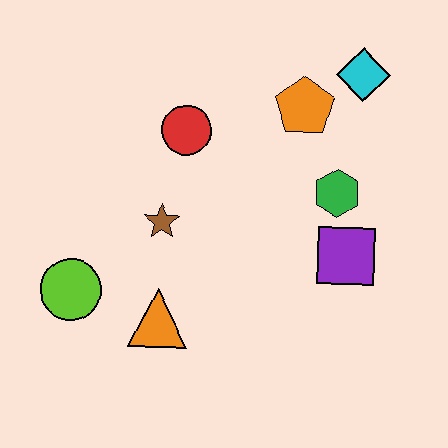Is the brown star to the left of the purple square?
Yes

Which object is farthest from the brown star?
The cyan diamond is farthest from the brown star.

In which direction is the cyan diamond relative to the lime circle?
The cyan diamond is to the right of the lime circle.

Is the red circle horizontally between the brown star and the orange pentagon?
Yes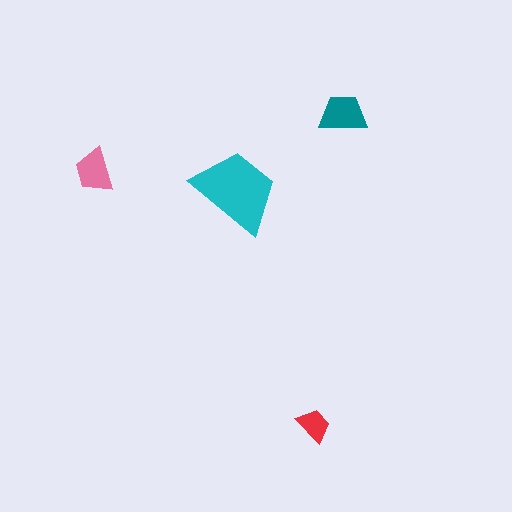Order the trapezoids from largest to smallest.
the cyan one, the teal one, the pink one, the red one.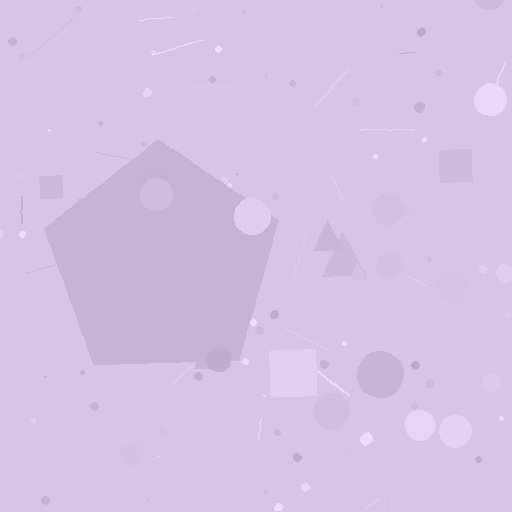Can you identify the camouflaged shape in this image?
The camouflaged shape is a pentagon.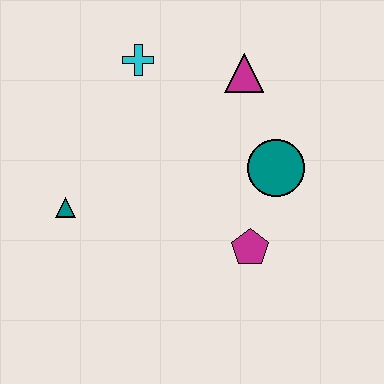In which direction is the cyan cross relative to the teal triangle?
The cyan cross is above the teal triangle.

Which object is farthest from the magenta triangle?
The teal triangle is farthest from the magenta triangle.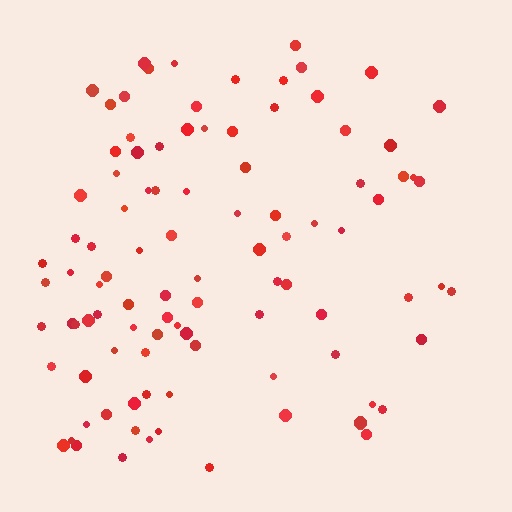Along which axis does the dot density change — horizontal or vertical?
Horizontal.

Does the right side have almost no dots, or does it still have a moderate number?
Still a moderate number, just noticeably fewer than the left.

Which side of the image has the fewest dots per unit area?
The right.